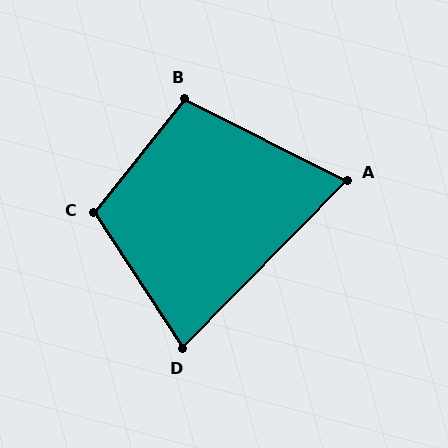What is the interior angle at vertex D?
Approximately 78 degrees (acute).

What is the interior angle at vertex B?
Approximately 102 degrees (obtuse).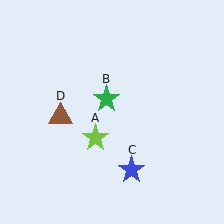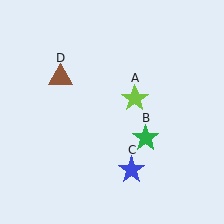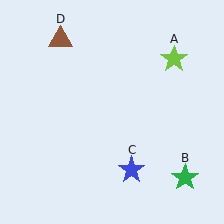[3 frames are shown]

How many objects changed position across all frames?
3 objects changed position: lime star (object A), green star (object B), brown triangle (object D).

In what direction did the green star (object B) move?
The green star (object B) moved down and to the right.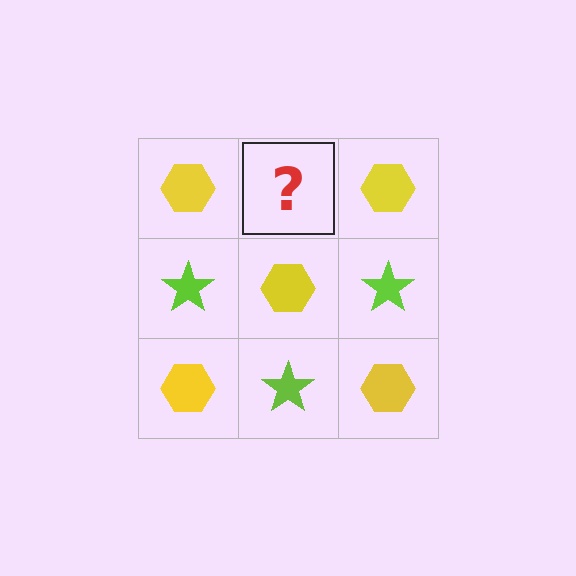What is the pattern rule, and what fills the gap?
The rule is that it alternates yellow hexagon and lime star in a checkerboard pattern. The gap should be filled with a lime star.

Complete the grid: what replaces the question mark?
The question mark should be replaced with a lime star.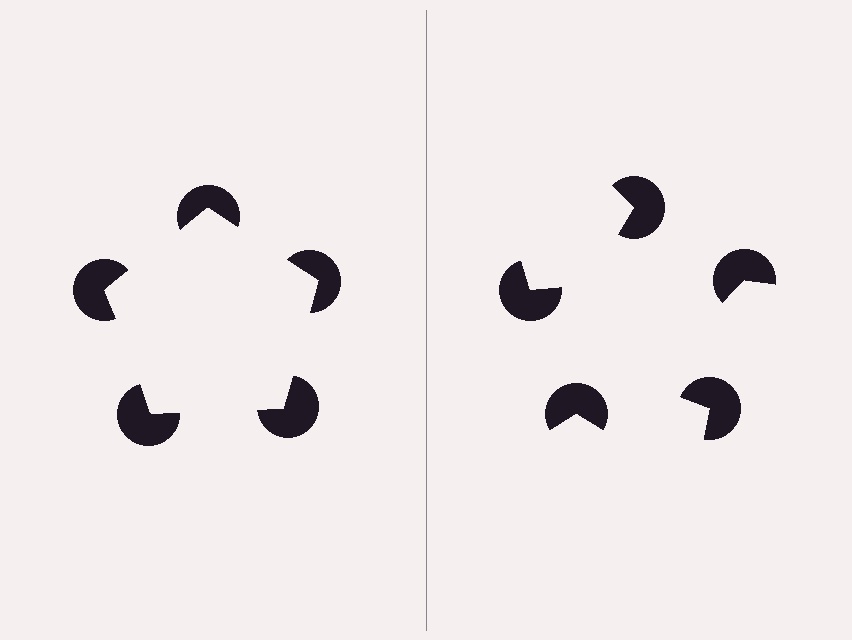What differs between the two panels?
The pac-man discs are positioned identically on both sides; only the wedge orientations differ. On the left they align to a pentagon; on the right they are misaligned.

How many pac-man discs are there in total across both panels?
10 — 5 on each side.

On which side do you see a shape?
An illusory pentagon appears on the left side. On the right side the wedge cuts are rotated, so no coherent shape forms.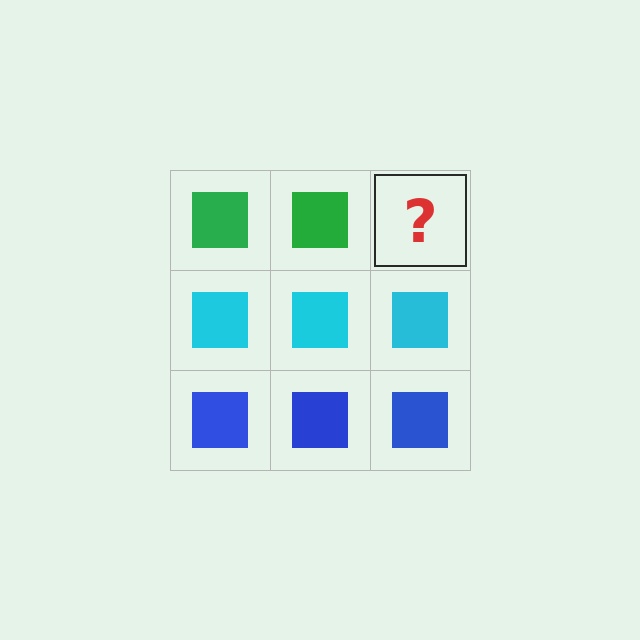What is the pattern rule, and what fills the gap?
The rule is that each row has a consistent color. The gap should be filled with a green square.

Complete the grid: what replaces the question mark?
The question mark should be replaced with a green square.